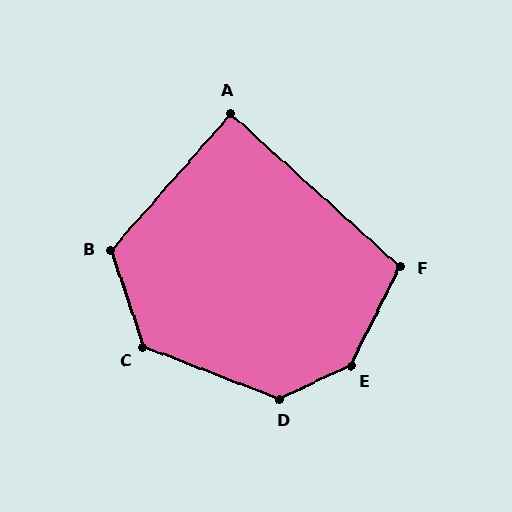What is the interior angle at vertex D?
Approximately 134 degrees (obtuse).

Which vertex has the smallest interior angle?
A, at approximately 89 degrees.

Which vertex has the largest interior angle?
E, at approximately 142 degrees.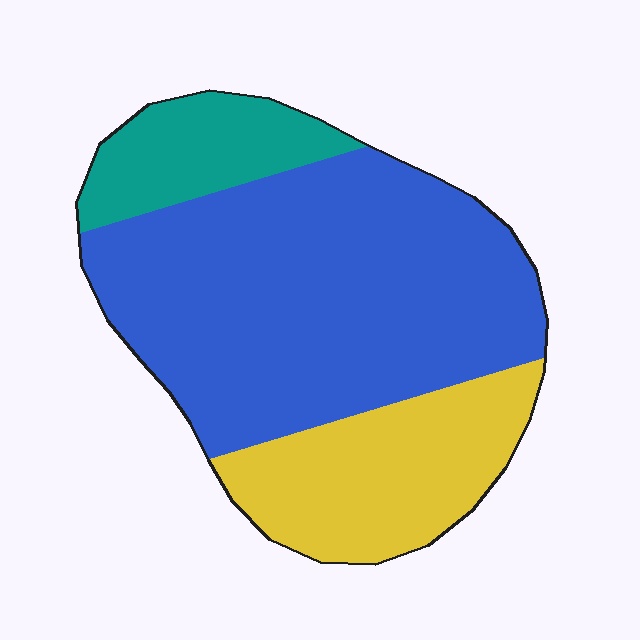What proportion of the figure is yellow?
Yellow covers about 25% of the figure.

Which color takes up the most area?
Blue, at roughly 60%.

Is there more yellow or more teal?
Yellow.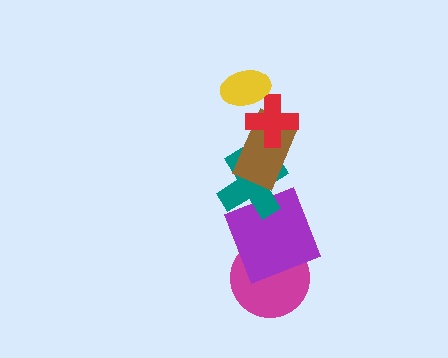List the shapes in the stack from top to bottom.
From top to bottom: the yellow ellipse, the red cross, the brown rectangle, the teal cross, the purple square, the magenta circle.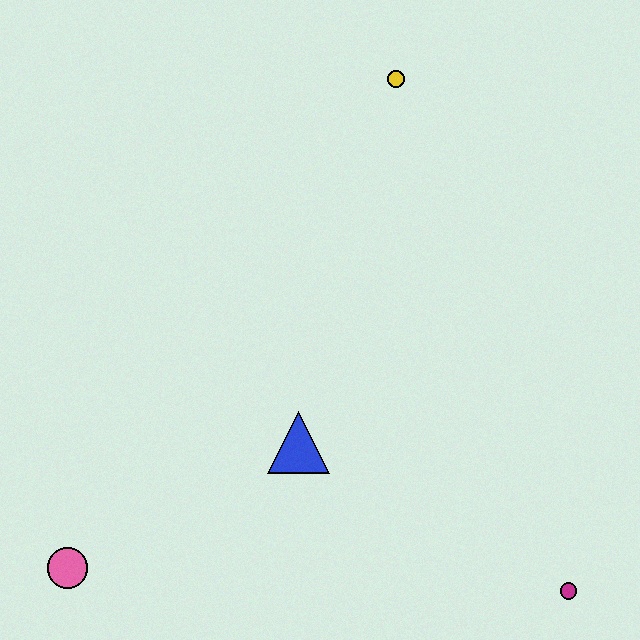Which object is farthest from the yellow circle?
The pink circle is farthest from the yellow circle.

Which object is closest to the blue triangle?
The pink circle is closest to the blue triangle.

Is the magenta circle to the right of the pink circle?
Yes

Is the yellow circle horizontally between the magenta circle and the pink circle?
Yes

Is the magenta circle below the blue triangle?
Yes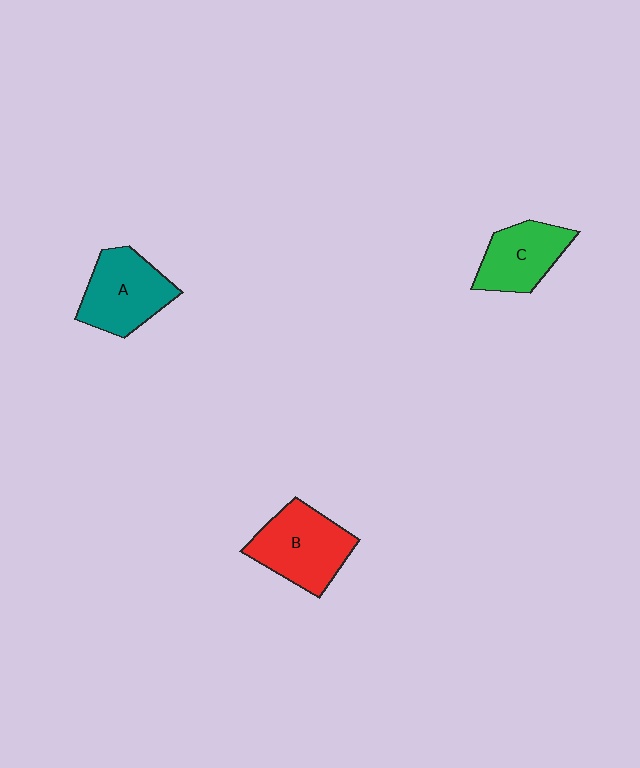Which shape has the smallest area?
Shape C (green).